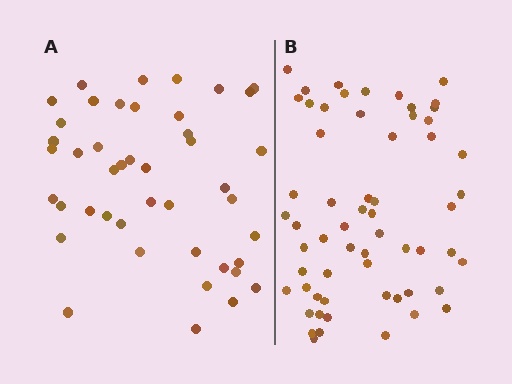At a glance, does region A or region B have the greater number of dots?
Region B (the right region) has more dots.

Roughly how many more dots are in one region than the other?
Region B has approximately 15 more dots than region A.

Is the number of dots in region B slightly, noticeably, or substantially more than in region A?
Region B has noticeably more, but not dramatically so. The ratio is roughly 1.4 to 1.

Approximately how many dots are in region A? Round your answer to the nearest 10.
About 40 dots. (The exact count is 44, which rounds to 40.)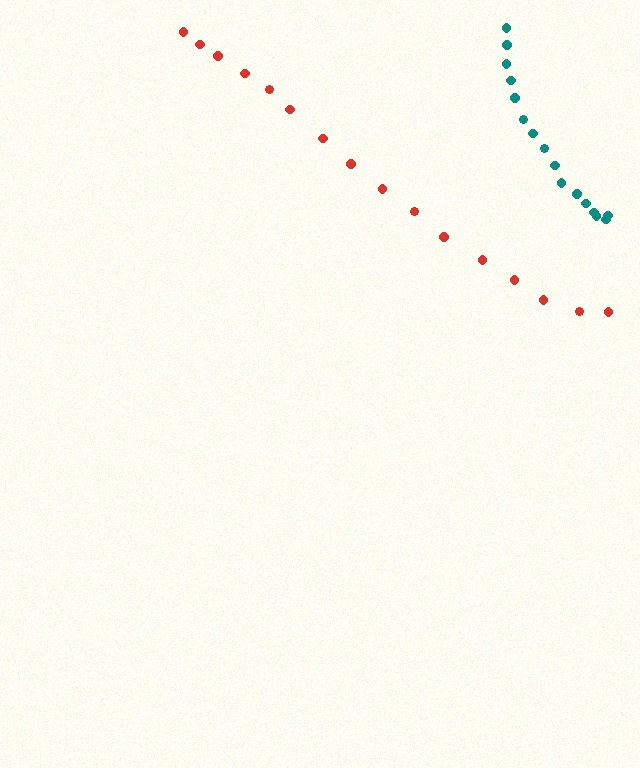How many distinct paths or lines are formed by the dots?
There are 2 distinct paths.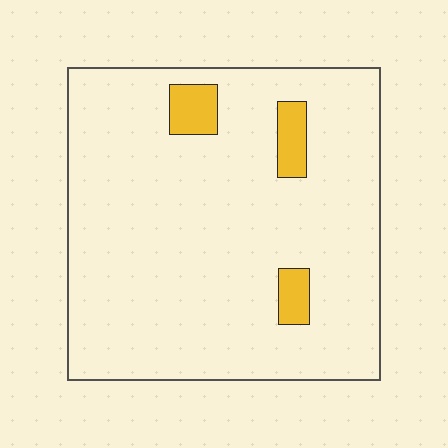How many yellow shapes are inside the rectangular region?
3.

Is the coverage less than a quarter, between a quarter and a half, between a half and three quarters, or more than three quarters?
Less than a quarter.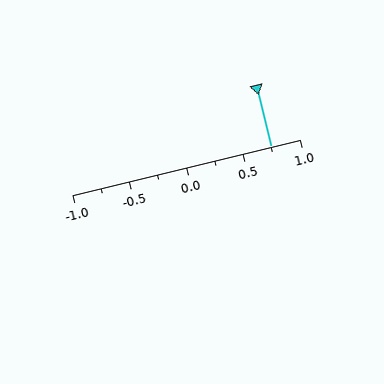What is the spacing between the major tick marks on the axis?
The major ticks are spaced 0.5 apart.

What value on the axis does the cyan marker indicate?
The marker indicates approximately 0.75.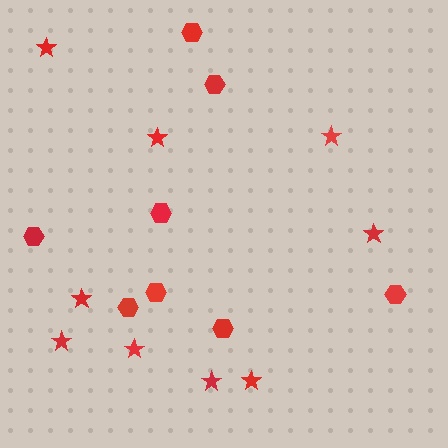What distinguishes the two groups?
There are 2 groups: one group of stars (9) and one group of hexagons (8).